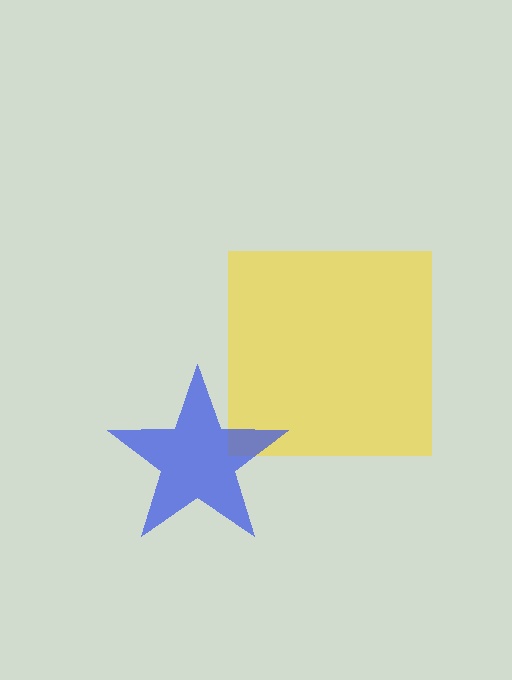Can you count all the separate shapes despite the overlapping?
Yes, there are 2 separate shapes.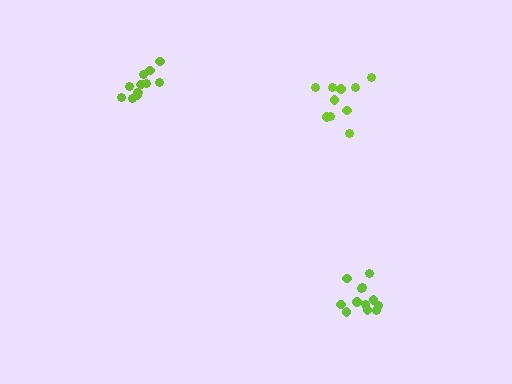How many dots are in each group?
Group 1: 10 dots, Group 2: 12 dots, Group 3: 12 dots (34 total).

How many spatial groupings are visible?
There are 3 spatial groupings.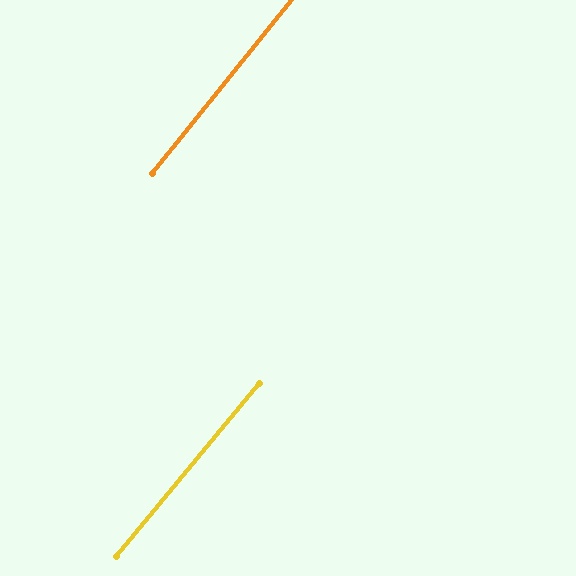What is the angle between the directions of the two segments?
Approximately 1 degree.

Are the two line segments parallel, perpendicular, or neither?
Parallel — their directions differ by only 1.1°.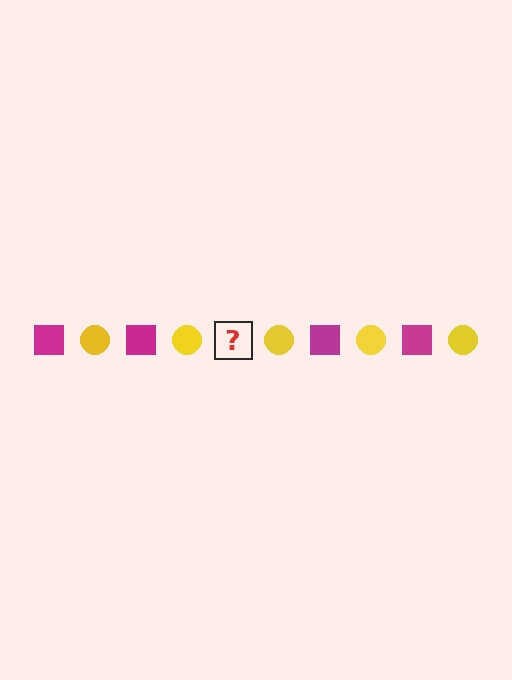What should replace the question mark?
The question mark should be replaced with a magenta square.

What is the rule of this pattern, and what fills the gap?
The rule is that the pattern alternates between magenta square and yellow circle. The gap should be filled with a magenta square.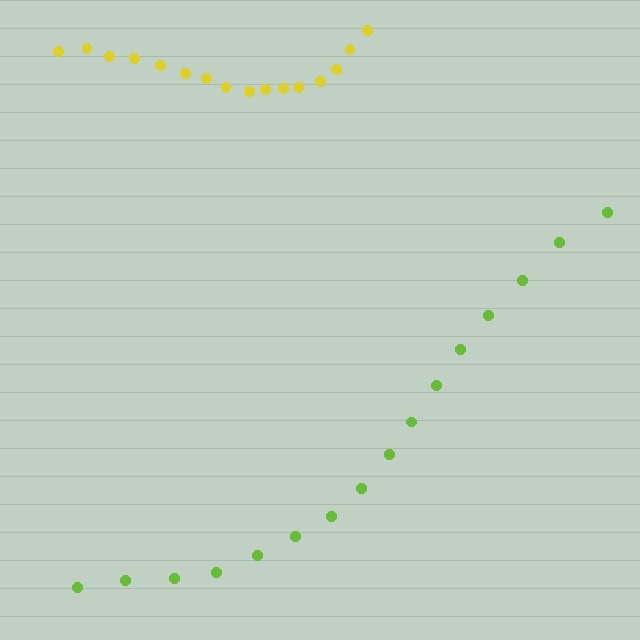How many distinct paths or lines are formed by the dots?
There are 2 distinct paths.